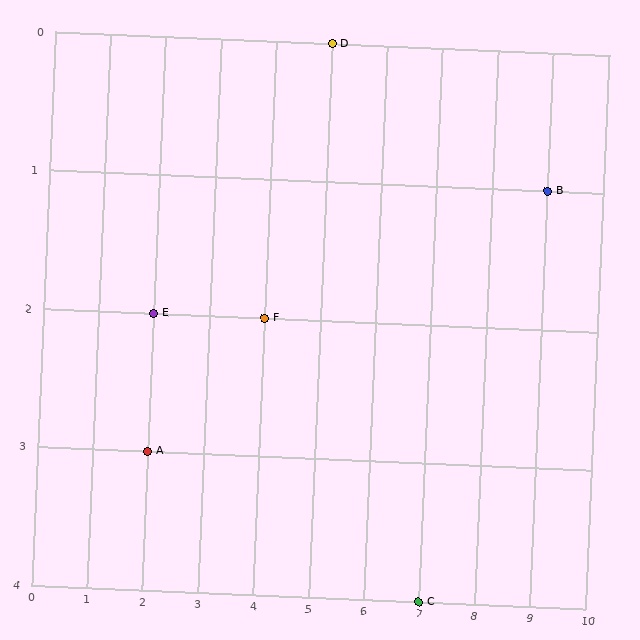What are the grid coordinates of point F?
Point F is at grid coordinates (4, 2).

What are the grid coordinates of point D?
Point D is at grid coordinates (5, 0).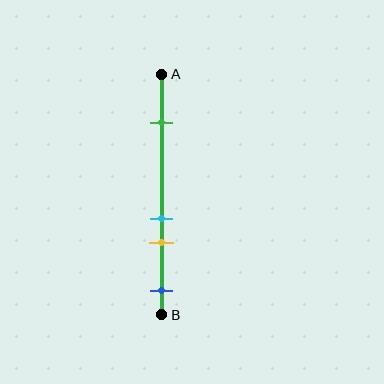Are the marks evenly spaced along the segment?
No, the marks are not evenly spaced.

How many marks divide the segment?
There are 4 marks dividing the segment.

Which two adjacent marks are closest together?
The cyan and yellow marks are the closest adjacent pair.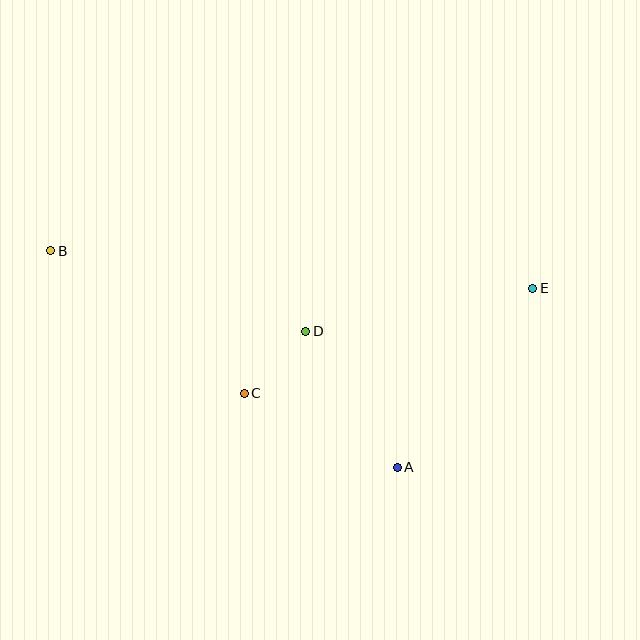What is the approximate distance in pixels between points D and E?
The distance between D and E is approximately 231 pixels.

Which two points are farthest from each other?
Points B and E are farthest from each other.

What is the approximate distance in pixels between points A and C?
The distance between A and C is approximately 170 pixels.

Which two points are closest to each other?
Points C and D are closest to each other.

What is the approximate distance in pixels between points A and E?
The distance between A and E is approximately 225 pixels.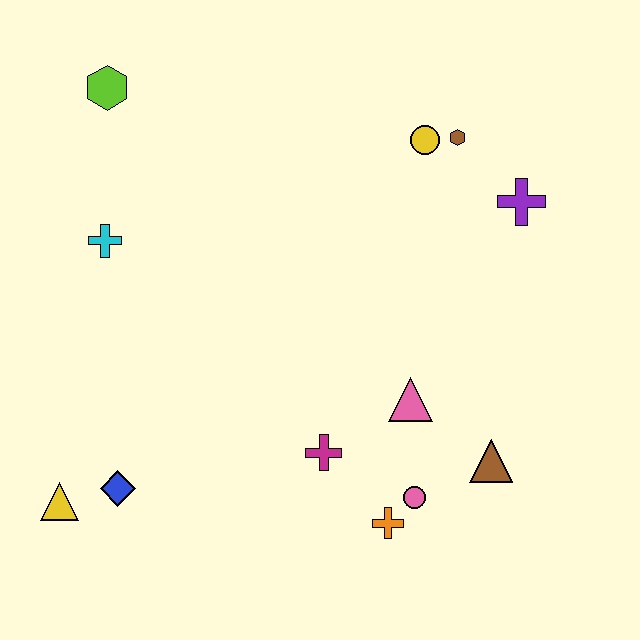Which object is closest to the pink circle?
The orange cross is closest to the pink circle.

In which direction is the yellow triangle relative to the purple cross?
The yellow triangle is to the left of the purple cross.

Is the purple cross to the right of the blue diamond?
Yes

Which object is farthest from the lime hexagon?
The brown triangle is farthest from the lime hexagon.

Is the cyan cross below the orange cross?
No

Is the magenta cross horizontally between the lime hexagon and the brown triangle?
Yes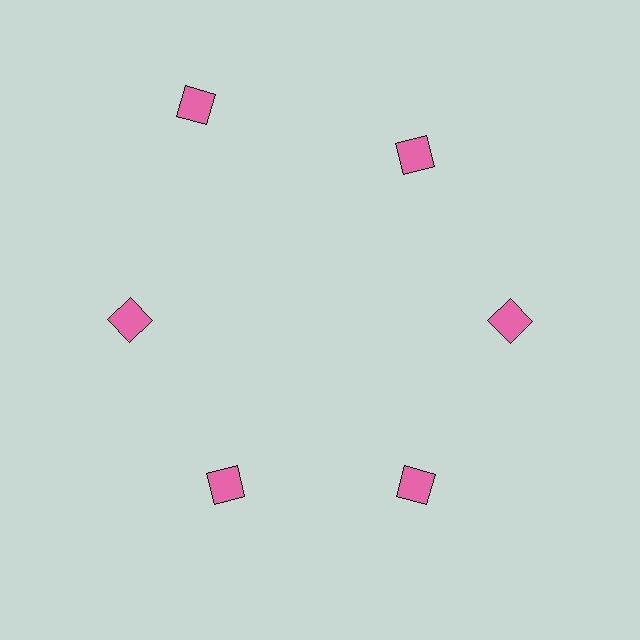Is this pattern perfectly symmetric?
No. The 6 pink squares are arranged in a ring, but one element near the 11 o'clock position is pushed outward from the center, breaking the 6-fold rotational symmetry.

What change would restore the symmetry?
The symmetry would be restored by moving it inward, back onto the ring so that all 6 squares sit at equal angles and equal distance from the center.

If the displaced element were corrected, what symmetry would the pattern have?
It would have 6-fold rotational symmetry — the pattern would map onto itself every 60 degrees.